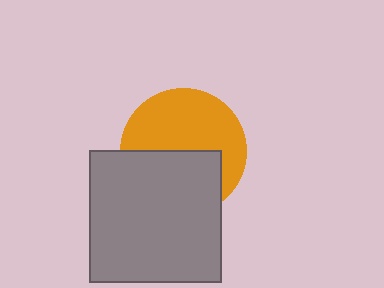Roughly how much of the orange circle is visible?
About half of it is visible (roughly 56%).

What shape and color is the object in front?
The object in front is a gray square.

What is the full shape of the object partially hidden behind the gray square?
The partially hidden object is an orange circle.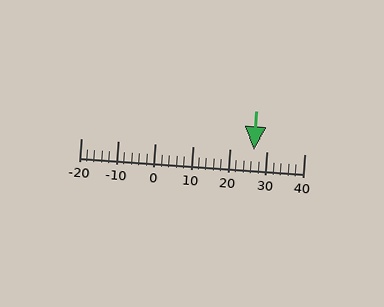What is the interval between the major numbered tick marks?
The major tick marks are spaced 10 units apart.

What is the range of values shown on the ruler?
The ruler shows values from -20 to 40.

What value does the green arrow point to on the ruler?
The green arrow points to approximately 26.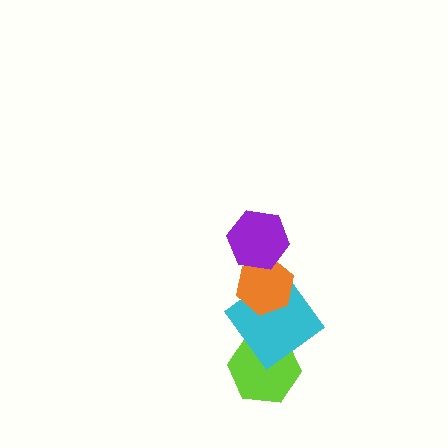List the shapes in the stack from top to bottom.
From top to bottom: the purple hexagon, the orange hexagon, the cyan diamond, the lime hexagon.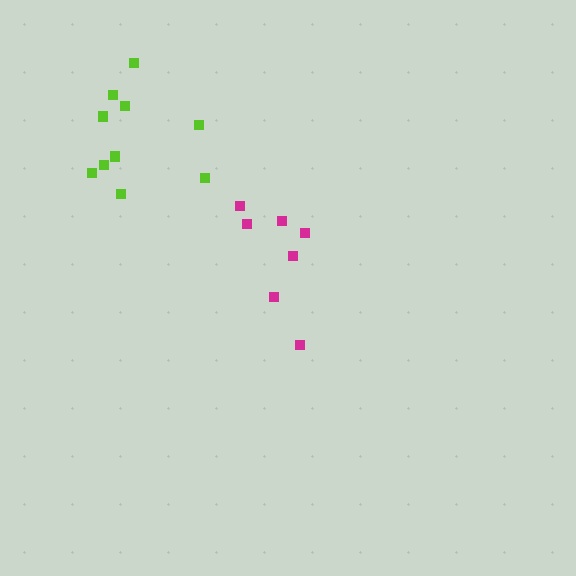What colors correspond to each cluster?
The clusters are colored: magenta, lime.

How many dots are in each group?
Group 1: 7 dots, Group 2: 10 dots (17 total).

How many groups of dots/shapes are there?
There are 2 groups.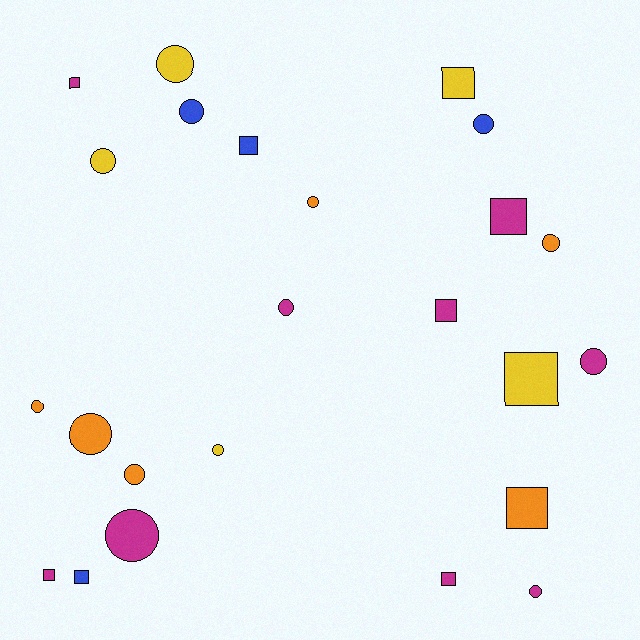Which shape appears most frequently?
Circle, with 14 objects.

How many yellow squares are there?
There are 2 yellow squares.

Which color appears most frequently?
Magenta, with 9 objects.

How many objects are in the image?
There are 24 objects.